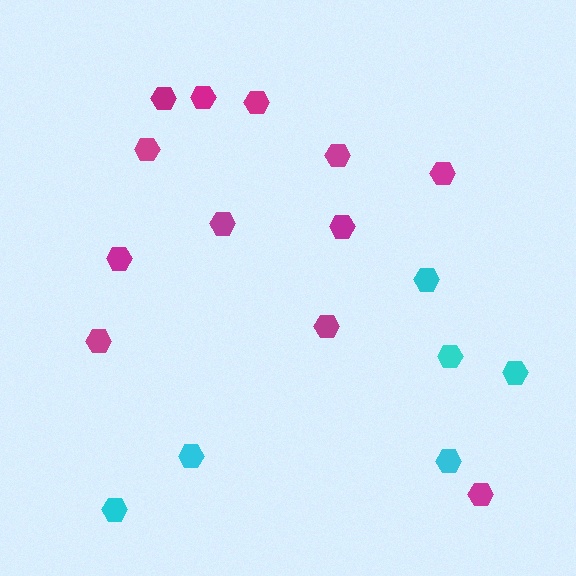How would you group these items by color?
There are 2 groups: one group of cyan hexagons (6) and one group of magenta hexagons (12).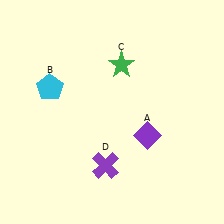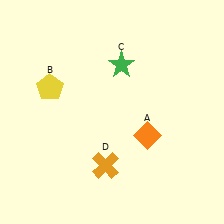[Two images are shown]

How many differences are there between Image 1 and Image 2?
There are 3 differences between the two images.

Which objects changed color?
A changed from purple to orange. B changed from cyan to yellow. D changed from purple to orange.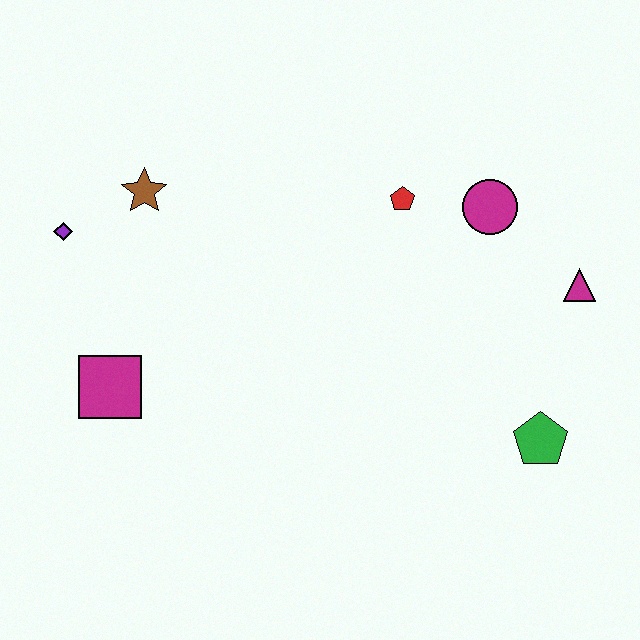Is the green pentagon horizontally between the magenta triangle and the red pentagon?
Yes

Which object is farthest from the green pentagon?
The purple diamond is farthest from the green pentagon.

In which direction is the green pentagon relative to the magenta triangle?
The green pentagon is below the magenta triangle.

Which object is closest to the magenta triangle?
The magenta circle is closest to the magenta triangle.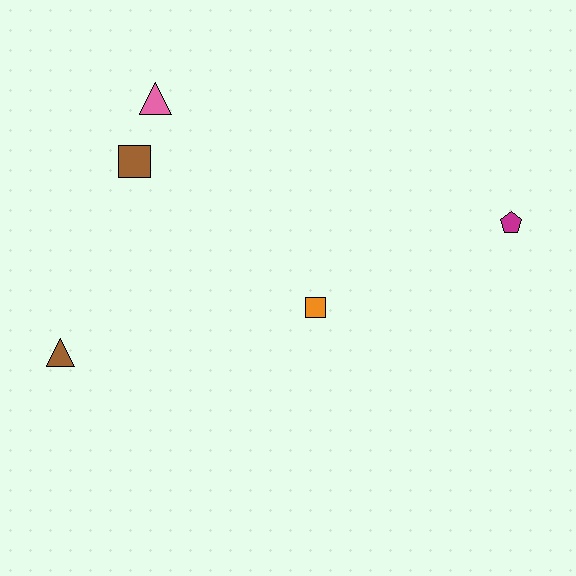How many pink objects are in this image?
There is 1 pink object.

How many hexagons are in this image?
There are no hexagons.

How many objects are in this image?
There are 5 objects.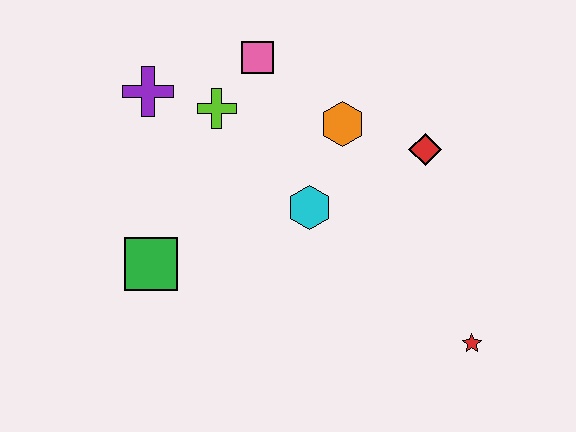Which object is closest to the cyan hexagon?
The orange hexagon is closest to the cyan hexagon.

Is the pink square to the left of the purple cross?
No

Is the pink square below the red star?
No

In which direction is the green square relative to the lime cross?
The green square is below the lime cross.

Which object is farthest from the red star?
The purple cross is farthest from the red star.